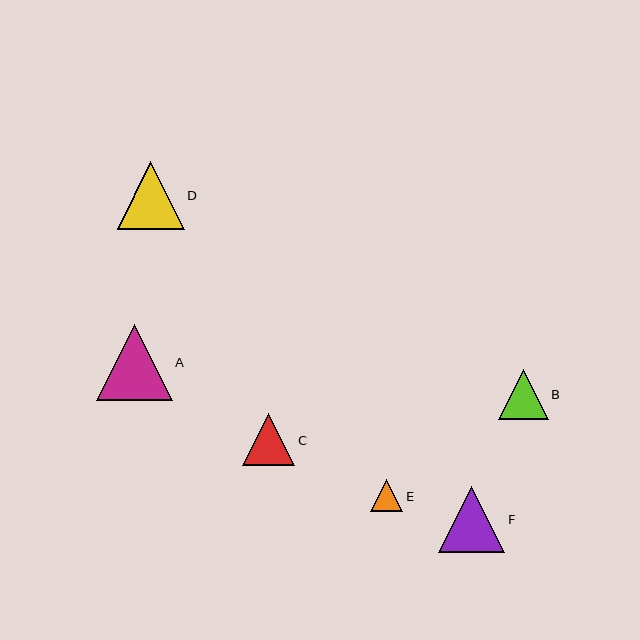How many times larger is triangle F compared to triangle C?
Triangle F is approximately 1.3 times the size of triangle C.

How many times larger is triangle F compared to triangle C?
Triangle F is approximately 1.3 times the size of triangle C.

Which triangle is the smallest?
Triangle E is the smallest with a size of approximately 32 pixels.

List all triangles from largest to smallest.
From largest to smallest: A, D, F, C, B, E.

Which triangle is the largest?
Triangle A is the largest with a size of approximately 76 pixels.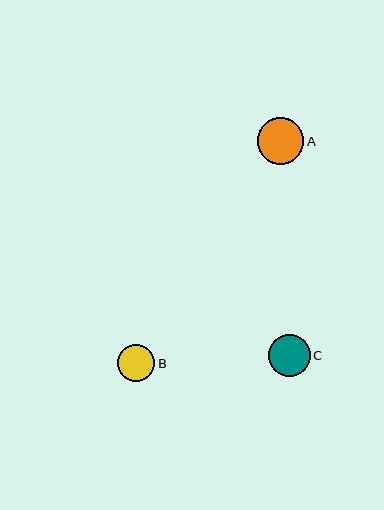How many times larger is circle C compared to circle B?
Circle C is approximately 1.1 times the size of circle B.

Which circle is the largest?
Circle A is the largest with a size of approximately 47 pixels.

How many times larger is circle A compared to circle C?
Circle A is approximately 1.1 times the size of circle C.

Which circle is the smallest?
Circle B is the smallest with a size of approximately 37 pixels.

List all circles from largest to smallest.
From largest to smallest: A, C, B.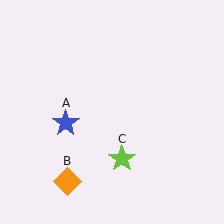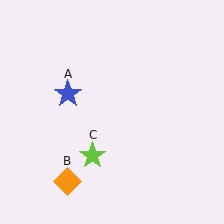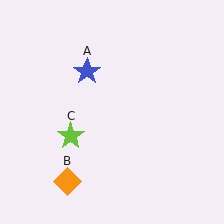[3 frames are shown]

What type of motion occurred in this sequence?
The blue star (object A), lime star (object C) rotated clockwise around the center of the scene.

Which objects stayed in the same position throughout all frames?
Orange diamond (object B) remained stationary.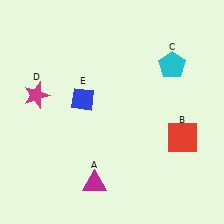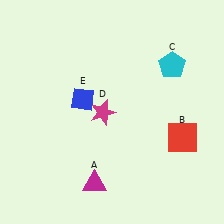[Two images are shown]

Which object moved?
The magenta star (D) moved right.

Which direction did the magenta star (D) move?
The magenta star (D) moved right.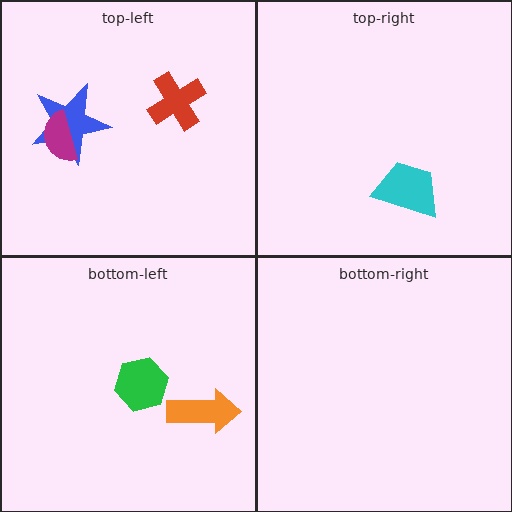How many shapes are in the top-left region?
3.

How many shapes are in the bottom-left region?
2.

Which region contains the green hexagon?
The bottom-left region.